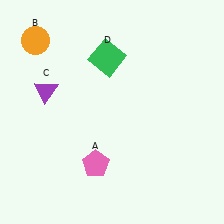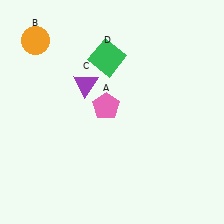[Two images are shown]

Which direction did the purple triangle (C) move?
The purple triangle (C) moved right.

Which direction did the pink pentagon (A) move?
The pink pentagon (A) moved up.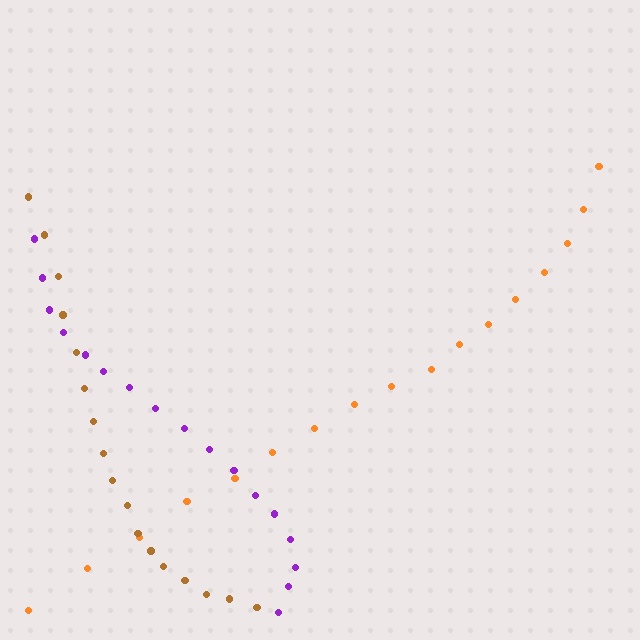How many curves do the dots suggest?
There are 3 distinct paths.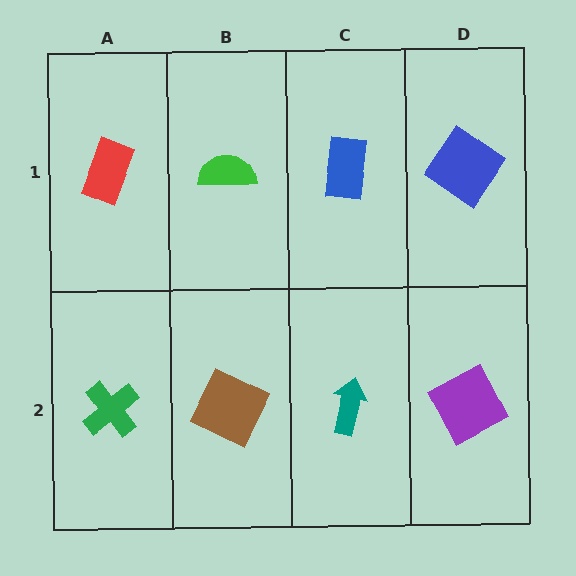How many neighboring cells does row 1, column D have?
2.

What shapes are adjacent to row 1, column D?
A purple square (row 2, column D), a blue rectangle (row 1, column C).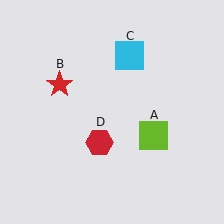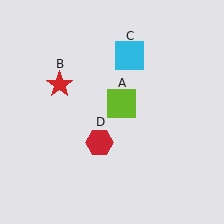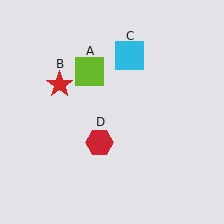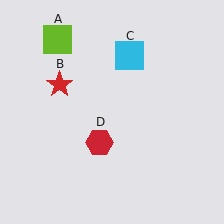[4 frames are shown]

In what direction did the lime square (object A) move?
The lime square (object A) moved up and to the left.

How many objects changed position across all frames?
1 object changed position: lime square (object A).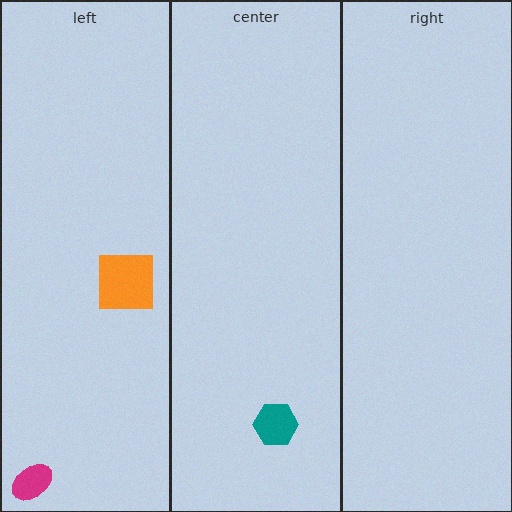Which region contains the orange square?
The left region.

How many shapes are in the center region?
1.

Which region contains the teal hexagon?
The center region.